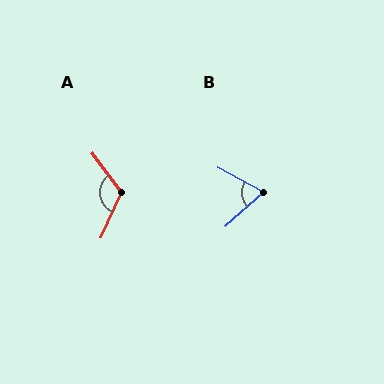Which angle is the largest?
A, at approximately 120 degrees.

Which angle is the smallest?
B, at approximately 70 degrees.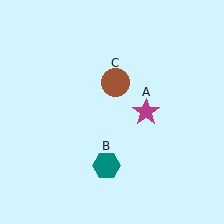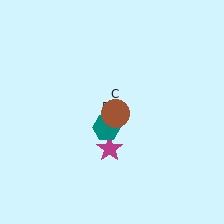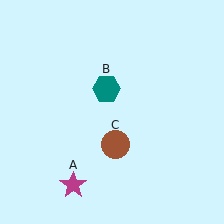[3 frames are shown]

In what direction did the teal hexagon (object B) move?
The teal hexagon (object B) moved up.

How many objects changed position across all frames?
3 objects changed position: magenta star (object A), teal hexagon (object B), brown circle (object C).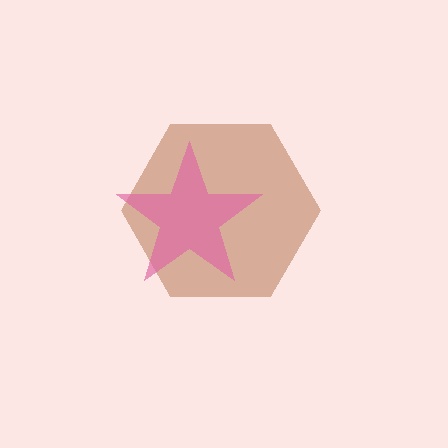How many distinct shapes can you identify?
There are 2 distinct shapes: a brown hexagon, a pink star.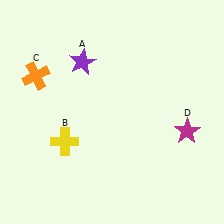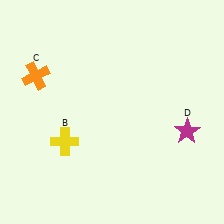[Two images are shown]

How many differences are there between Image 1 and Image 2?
There is 1 difference between the two images.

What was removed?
The purple star (A) was removed in Image 2.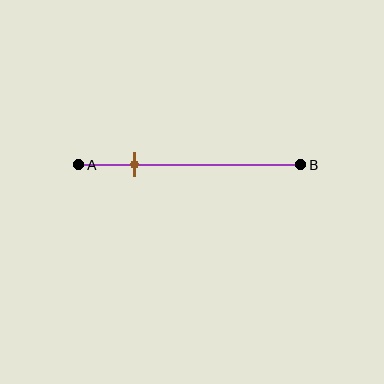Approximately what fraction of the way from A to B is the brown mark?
The brown mark is approximately 25% of the way from A to B.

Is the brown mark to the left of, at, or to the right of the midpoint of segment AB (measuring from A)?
The brown mark is to the left of the midpoint of segment AB.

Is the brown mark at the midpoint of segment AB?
No, the mark is at about 25% from A, not at the 50% midpoint.